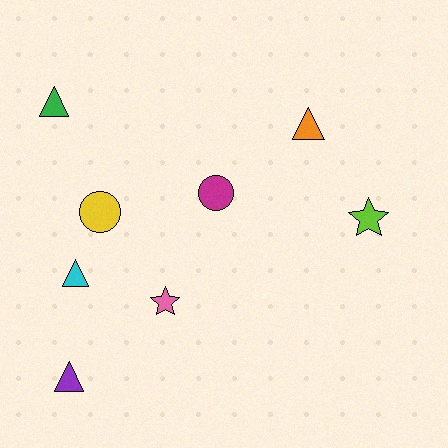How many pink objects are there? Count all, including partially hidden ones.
There is 1 pink object.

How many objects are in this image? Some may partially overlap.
There are 8 objects.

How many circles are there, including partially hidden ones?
There are 2 circles.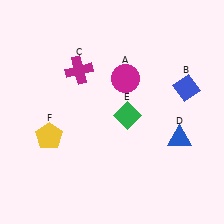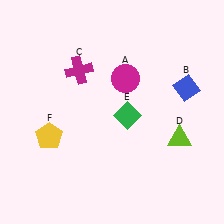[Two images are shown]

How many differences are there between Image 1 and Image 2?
There is 1 difference between the two images.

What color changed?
The triangle (D) changed from blue in Image 1 to lime in Image 2.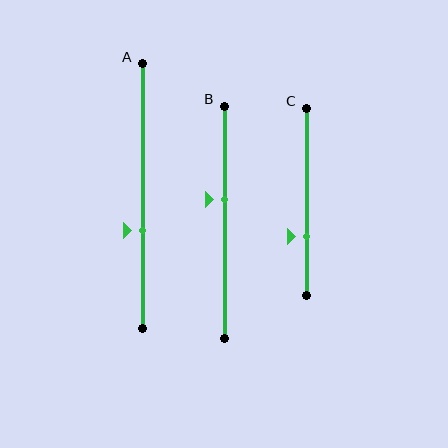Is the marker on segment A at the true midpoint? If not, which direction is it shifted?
No, the marker on segment A is shifted downward by about 13% of the segment length.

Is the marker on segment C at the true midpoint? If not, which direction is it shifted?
No, the marker on segment C is shifted downward by about 18% of the segment length.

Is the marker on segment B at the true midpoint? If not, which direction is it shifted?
No, the marker on segment B is shifted upward by about 10% of the segment length.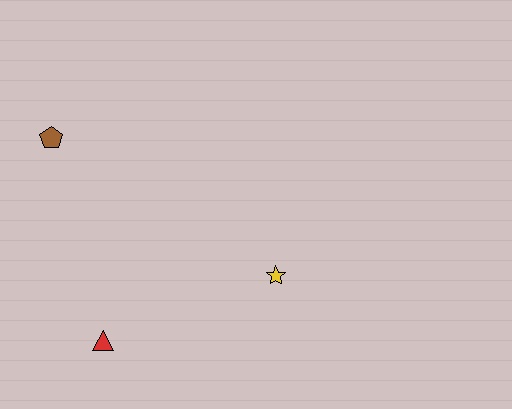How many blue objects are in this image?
There are no blue objects.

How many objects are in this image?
There are 3 objects.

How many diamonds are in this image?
There are no diamonds.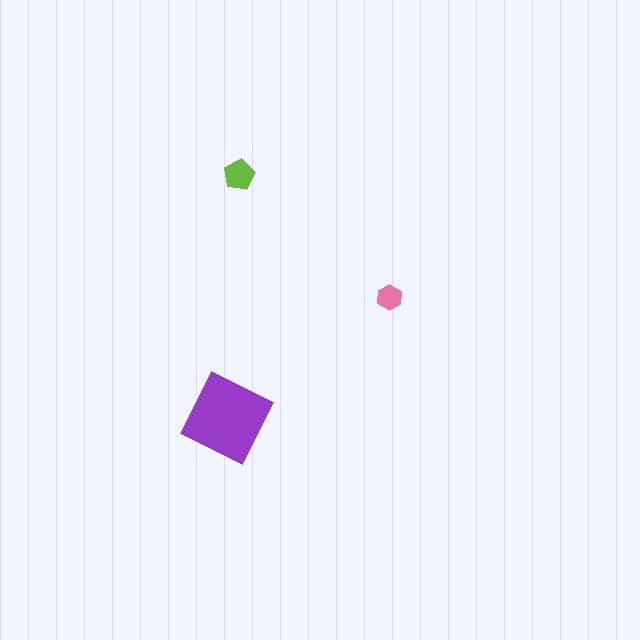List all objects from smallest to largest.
The pink hexagon, the lime pentagon, the purple diamond.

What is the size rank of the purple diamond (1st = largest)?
1st.